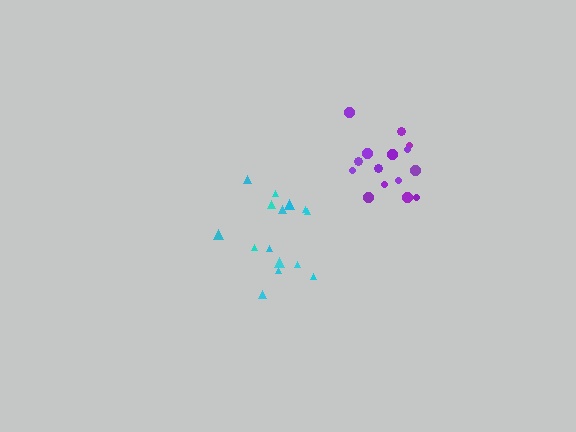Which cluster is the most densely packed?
Purple.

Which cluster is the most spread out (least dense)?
Cyan.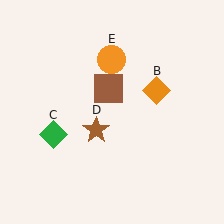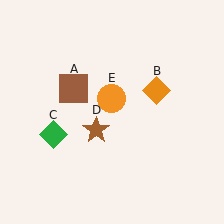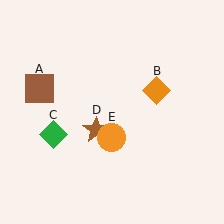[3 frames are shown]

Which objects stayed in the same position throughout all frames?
Orange diamond (object B) and green diamond (object C) and brown star (object D) remained stationary.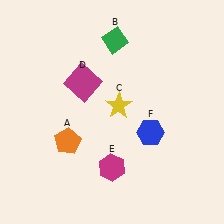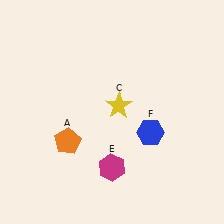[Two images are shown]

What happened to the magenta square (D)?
The magenta square (D) was removed in Image 2. It was in the top-left area of Image 1.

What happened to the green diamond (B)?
The green diamond (B) was removed in Image 2. It was in the top-right area of Image 1.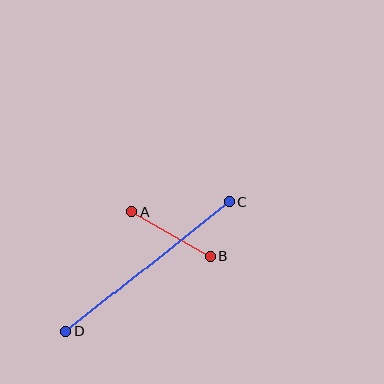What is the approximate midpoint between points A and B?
The midpoint is at approximately (171, 234) pixels.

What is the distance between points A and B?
The distance is approximately 91 pixels.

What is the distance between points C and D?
The distance is approximately 209 pixels.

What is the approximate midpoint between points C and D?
The midpoint is at approximately (148, 267) pixels.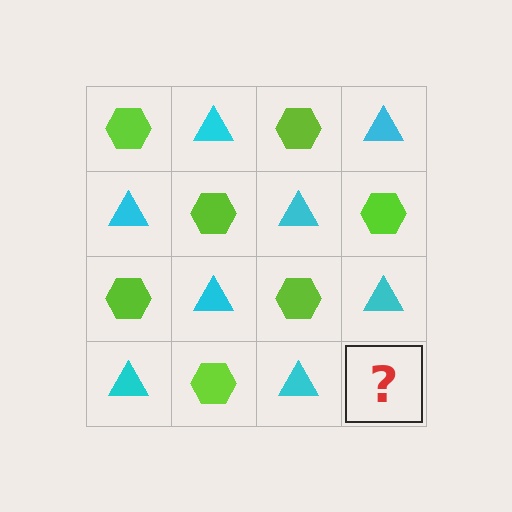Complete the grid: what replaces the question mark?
The question mark should be replaced with a lime hexagon.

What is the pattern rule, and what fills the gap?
The rule is that it alternates lime hexagon and cyan triangle in a checkerboard pattern. The gap should be filled with a lime hexagon.